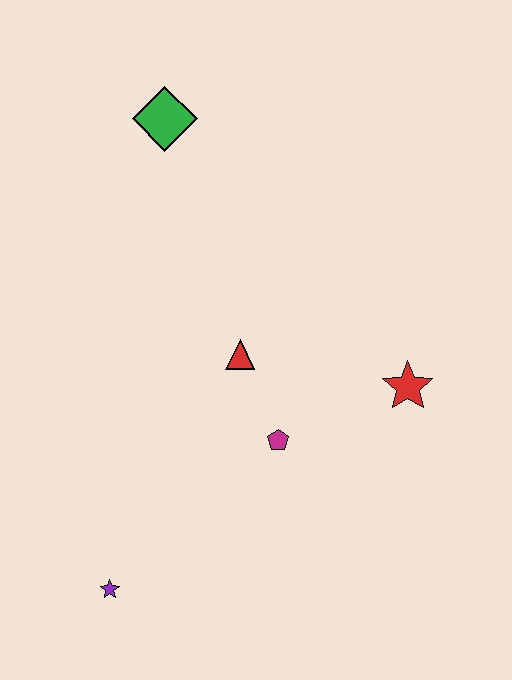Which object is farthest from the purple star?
The green diamond is farthest from the purple star.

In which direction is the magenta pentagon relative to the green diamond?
The magenta pentagon is below the green diamond.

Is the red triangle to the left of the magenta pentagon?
Yes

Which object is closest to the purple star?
The magenta pentagon is closest to the purple star.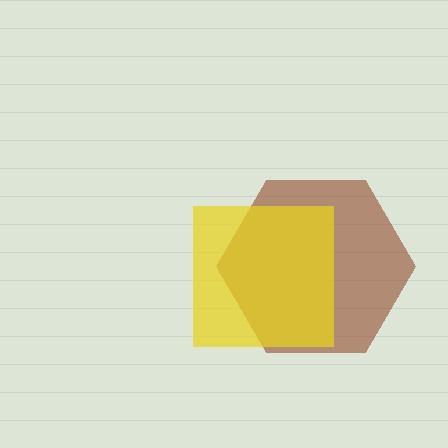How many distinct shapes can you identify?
There are 2 distinct shapes: a brown hexagon, a yellow square.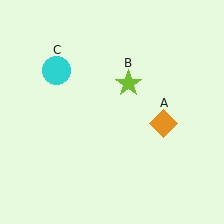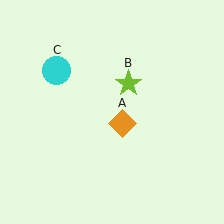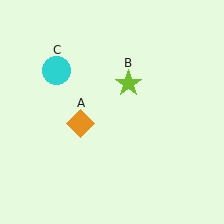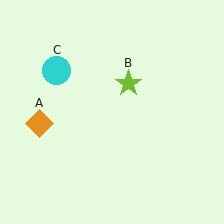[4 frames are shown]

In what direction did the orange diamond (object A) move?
The orange diamond (object A) moved left.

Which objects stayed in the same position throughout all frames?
Lime star (object B) and cyan circle (object C) remained stationary.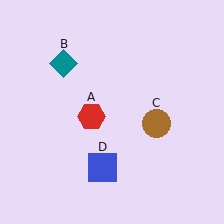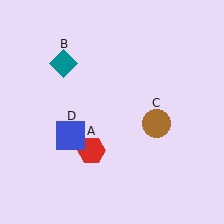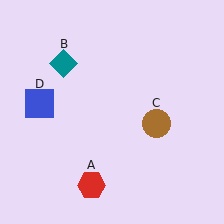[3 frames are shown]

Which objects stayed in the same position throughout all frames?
Teal diamond (object B) and brown circle (object C) remained stationary.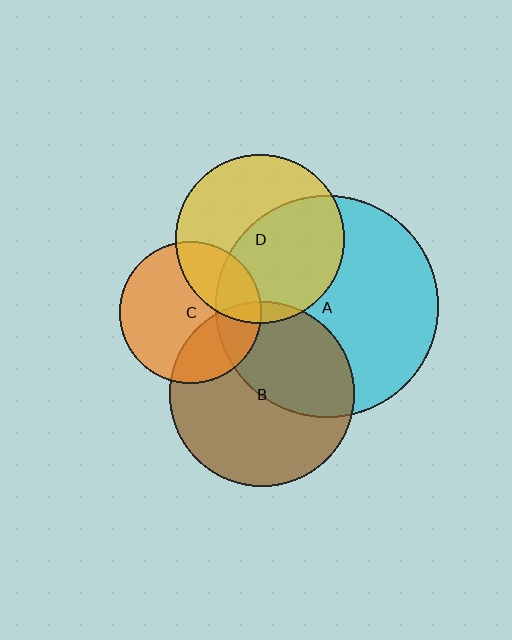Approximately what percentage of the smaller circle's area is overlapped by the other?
Approximately 5%.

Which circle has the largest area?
Circle A (cyan).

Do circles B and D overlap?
Yes.